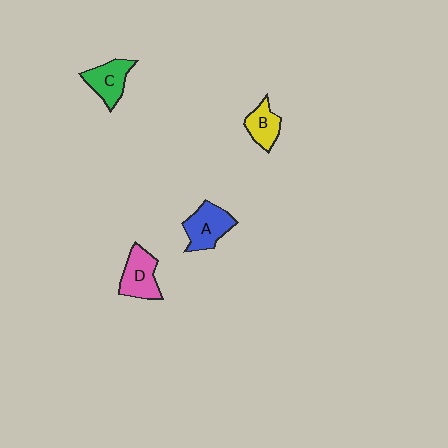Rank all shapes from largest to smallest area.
From largest to smallest: A (blue), D (pink), C (green), B (yellow).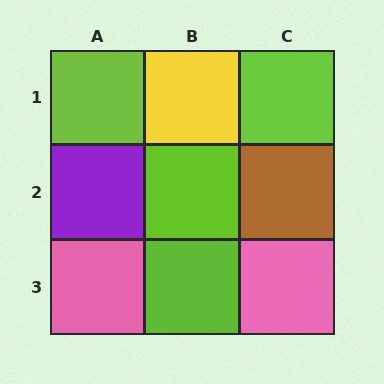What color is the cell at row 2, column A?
Purple.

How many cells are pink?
2 cells are pink.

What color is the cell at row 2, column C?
Brown.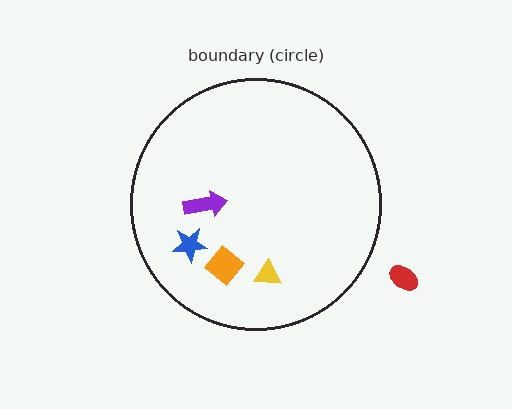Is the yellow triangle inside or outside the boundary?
Inside.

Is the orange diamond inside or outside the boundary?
Inside.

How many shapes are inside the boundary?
4 inside, 1 outside.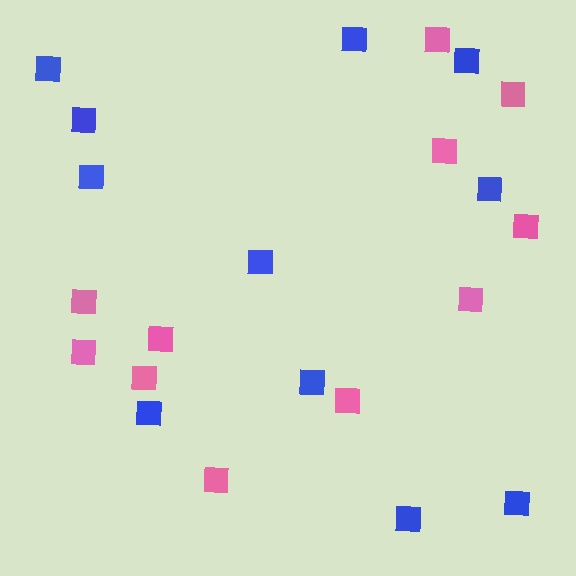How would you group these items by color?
There are 2 groups: one group of pink squares (11) and one group of blue squares (11).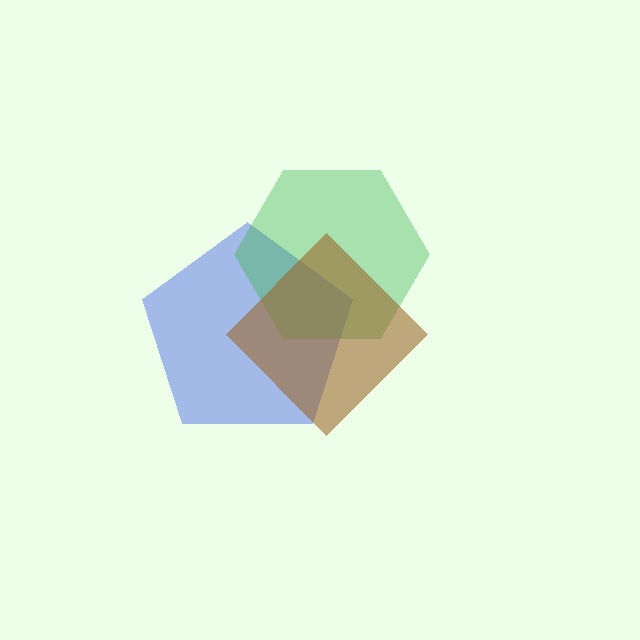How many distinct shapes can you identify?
There are 3 distinct shapes: a blue pentagon, a green hexagon, a brown diamond.